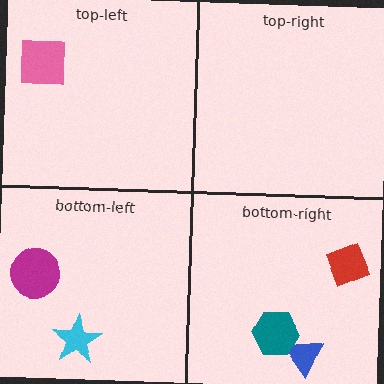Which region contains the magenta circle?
The bottom-left region.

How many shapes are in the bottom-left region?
2.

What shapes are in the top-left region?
The pink square.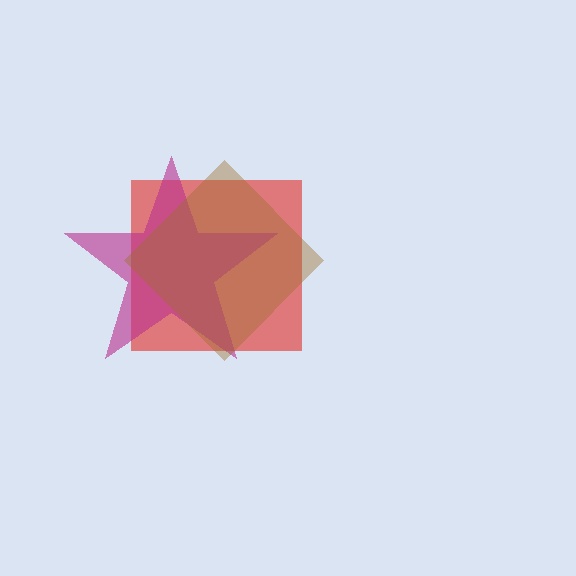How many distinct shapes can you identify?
There are 3 distinct shapes: a red square, a magenta star, a brown diamond.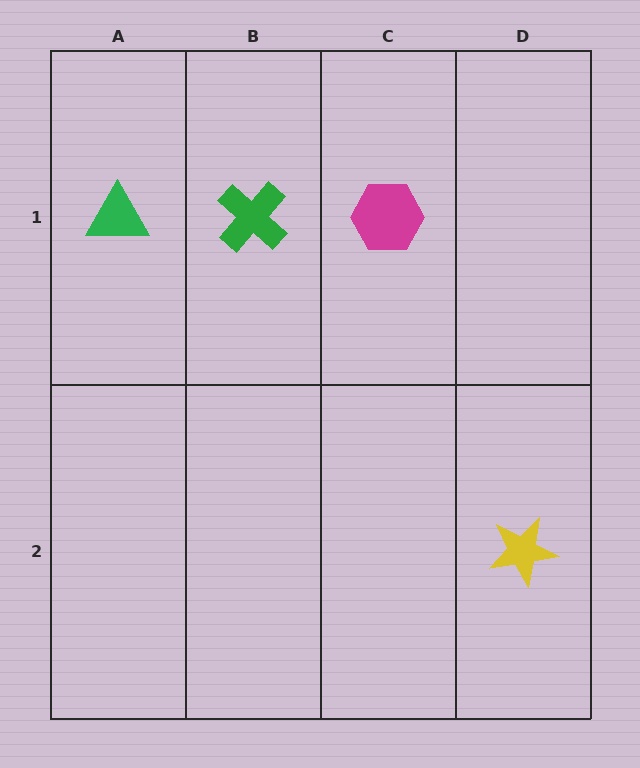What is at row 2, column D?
A yellow star.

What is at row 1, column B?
A green cross.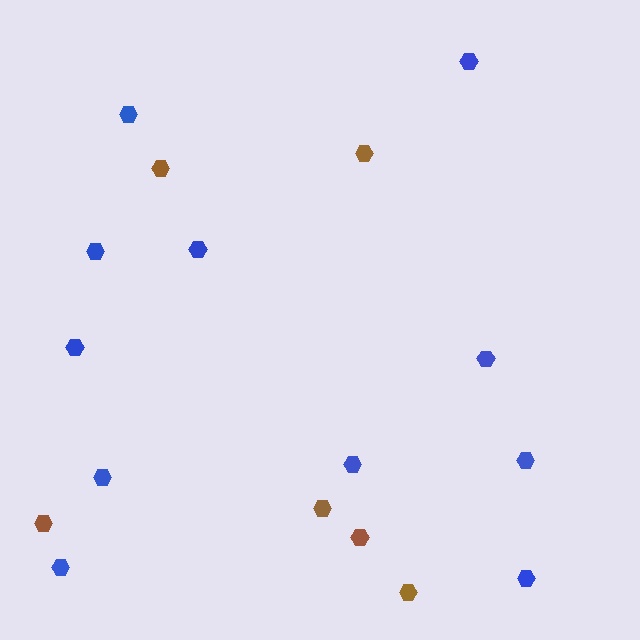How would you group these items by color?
There are 2 groups: one group of blue hexagons (11) and one group of brown hexagons (6).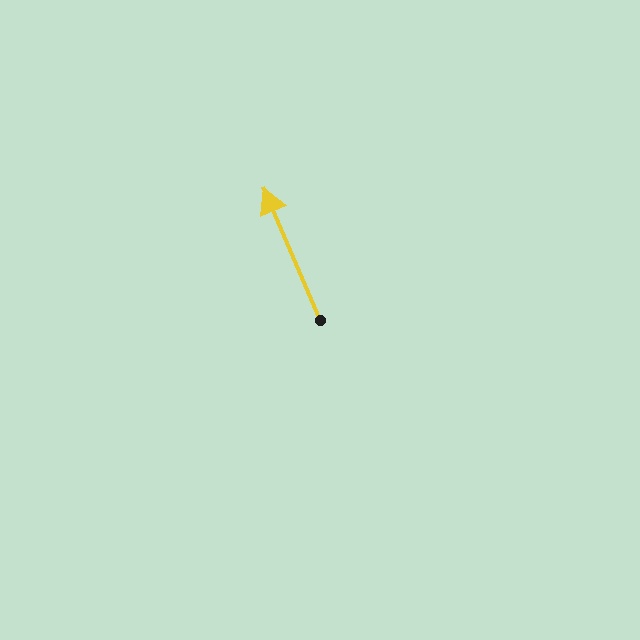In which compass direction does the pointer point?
Northwest.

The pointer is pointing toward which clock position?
Roughly 11 o'clock.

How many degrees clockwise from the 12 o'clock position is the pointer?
Approximately 337 degrees.